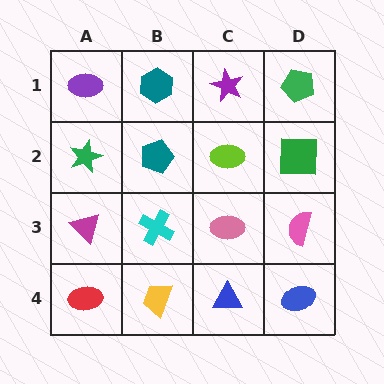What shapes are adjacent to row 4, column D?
A pink semicircle (row 3, column D), a blue triangle (row 4, column C).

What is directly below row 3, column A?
A red ellipse.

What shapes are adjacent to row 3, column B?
A teal pentagon (row 2, column B), a yellow trapezoid (row 4, column B), a magenta triangle (row 3, column A), a pink ellipse (row 3, column C).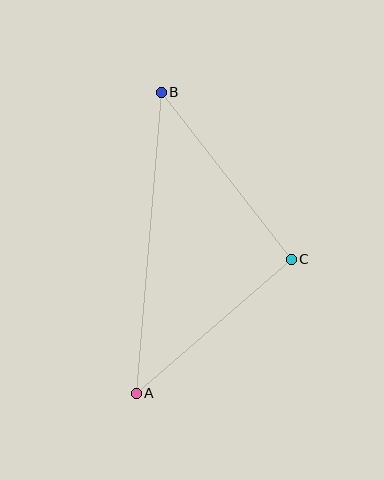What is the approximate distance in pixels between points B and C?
The distance between B and C is approximately 212 pixels.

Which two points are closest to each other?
Points A and C are closest to each other.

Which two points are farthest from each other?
Points A and B are farthest from each other.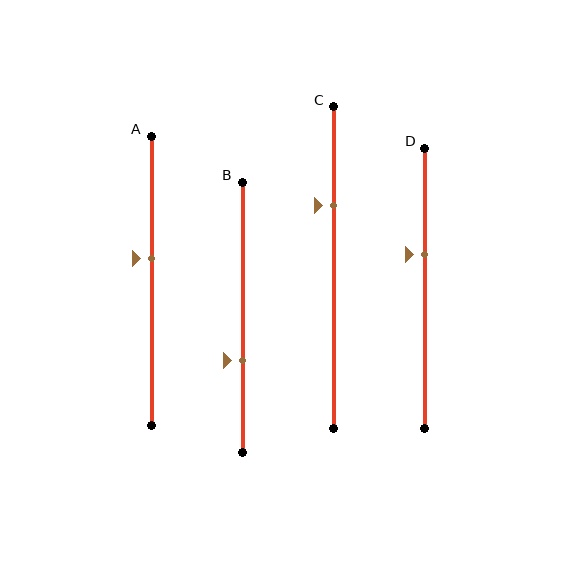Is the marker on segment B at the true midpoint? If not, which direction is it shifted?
No, the marker on segment B is shifted downward by about 16% of the segment length.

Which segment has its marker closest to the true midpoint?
Segment A has its marker closest to the true midpoint.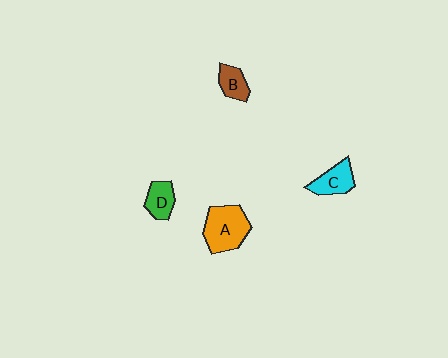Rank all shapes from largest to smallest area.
From largest to smallest: A (orange), C (cyan), D (green), B (brown).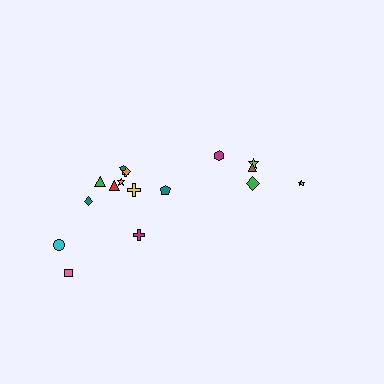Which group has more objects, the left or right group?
The left group.